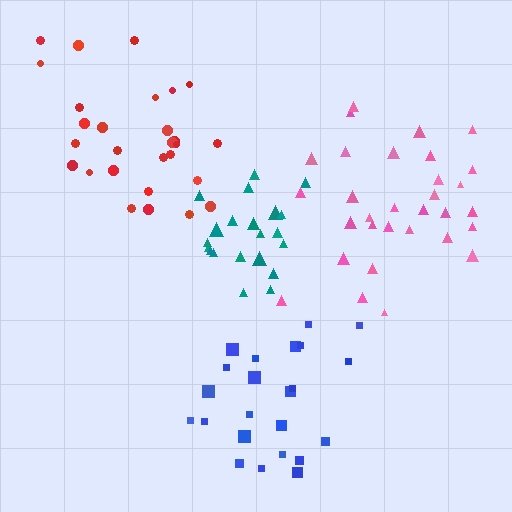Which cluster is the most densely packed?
Teal.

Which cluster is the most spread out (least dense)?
Pink.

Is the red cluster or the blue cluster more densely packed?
Red.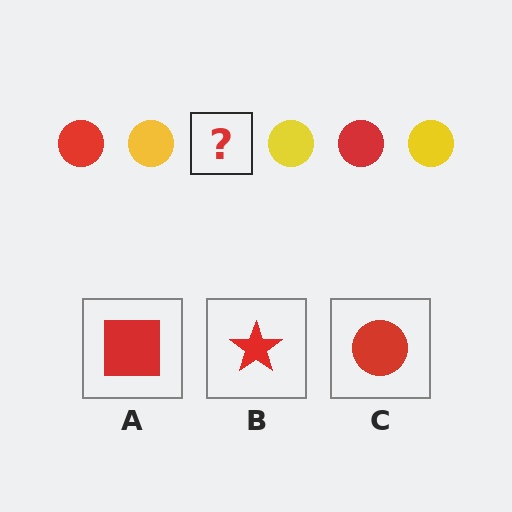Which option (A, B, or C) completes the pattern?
C.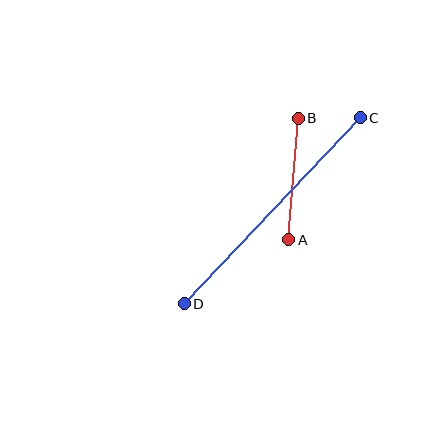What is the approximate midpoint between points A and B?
The midpoint is at approximately (294, 179) pixels.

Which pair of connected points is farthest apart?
Points C and D are farthest apart.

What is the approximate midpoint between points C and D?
The midpoint is at approximately (272, 211) pixels.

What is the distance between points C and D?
The distance is approximately 256 pixels.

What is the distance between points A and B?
The distance is approximately 122 pixels.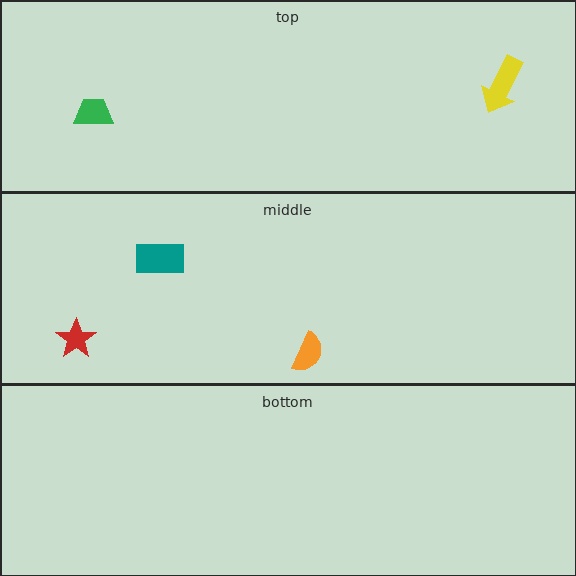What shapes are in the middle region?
The teal rectangle, the red star, the orange semicircle.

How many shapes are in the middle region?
3.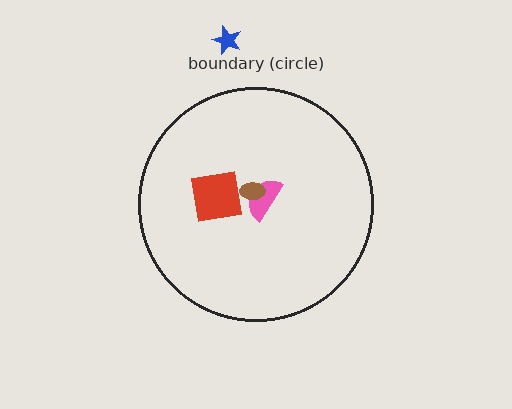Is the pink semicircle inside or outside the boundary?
Inside.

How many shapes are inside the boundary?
3 inside, 1 outside.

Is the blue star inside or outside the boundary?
Outside.